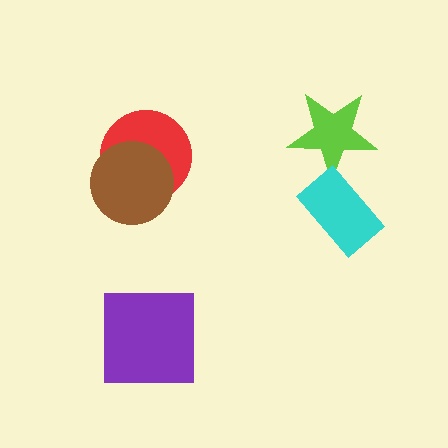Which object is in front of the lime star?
The cyan rectangle is in front of the lime star.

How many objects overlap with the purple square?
0 objects overlap with the purple square.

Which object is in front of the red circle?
The brown circle is in front of the red circle.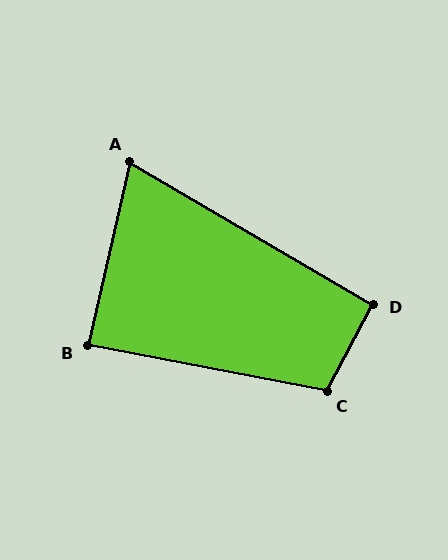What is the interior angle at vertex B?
Approximately 88 degrees (approximately right).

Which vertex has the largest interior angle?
C, at approximately 107 degrees.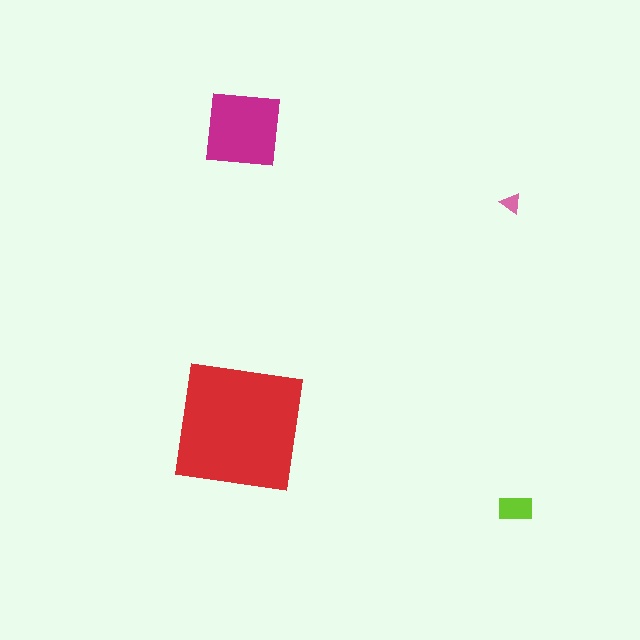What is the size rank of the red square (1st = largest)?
1st.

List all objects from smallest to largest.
The pink triangle, the lime rectangle, the magenta square, the red square.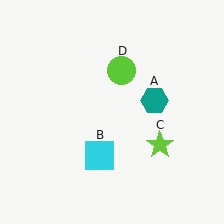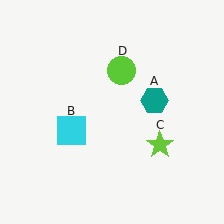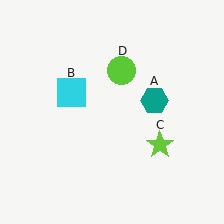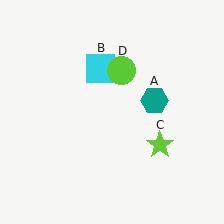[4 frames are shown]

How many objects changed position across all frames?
1 object changed position: cyan square (object B).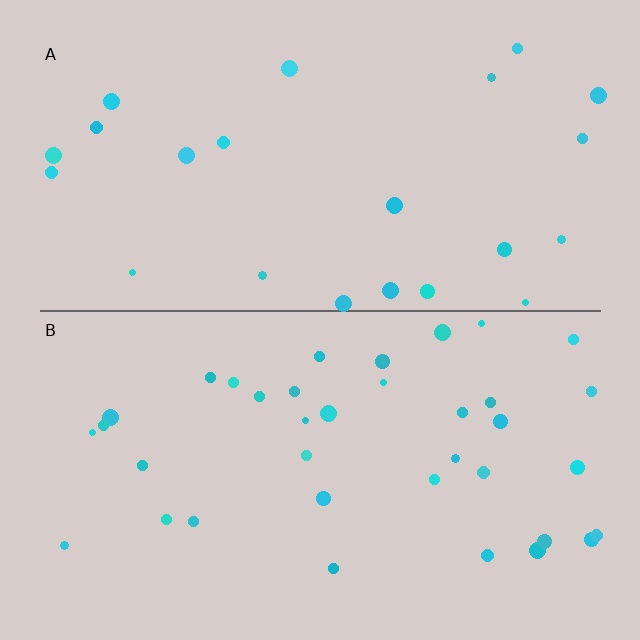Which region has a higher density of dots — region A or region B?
B (the bottom).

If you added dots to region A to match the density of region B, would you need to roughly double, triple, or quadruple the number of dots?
Approximately double.